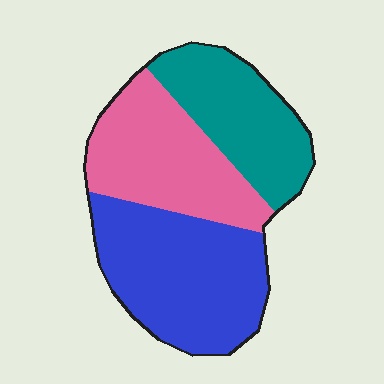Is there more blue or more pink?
Blue.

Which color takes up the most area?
Blue, at roughly 40%.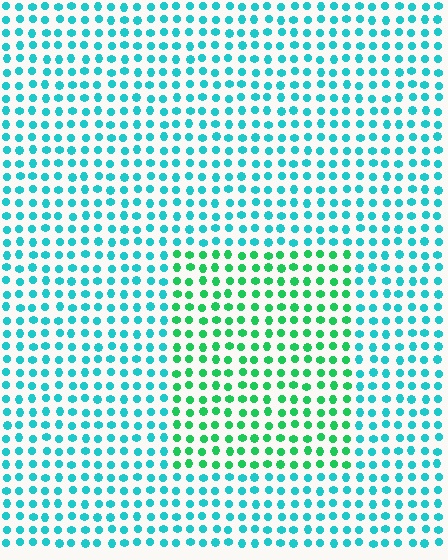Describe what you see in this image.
The image is filled with small cyan elements in a uniform arrangement. A rectangle-shaped region is visible where the elements are tinted to a slightly different hue, forming a subtle color boundary.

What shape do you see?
I see a rectangle.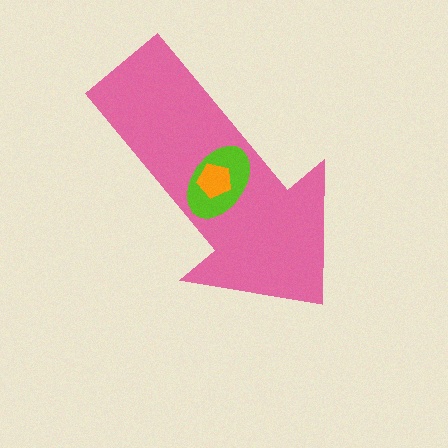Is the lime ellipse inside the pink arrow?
Yes.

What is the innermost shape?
The orange pentagon.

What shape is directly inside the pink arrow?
The lime ellipse.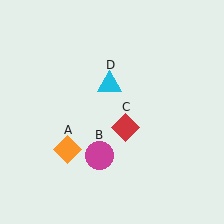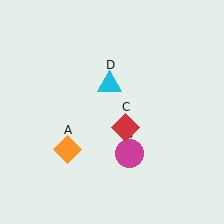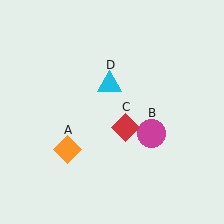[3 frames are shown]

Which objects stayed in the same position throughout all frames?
Orange diamond (object A) and red diamond (object C) and cyan triangle (object D) remained stationary.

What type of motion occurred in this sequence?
The magenta circle (object B) rotated counterclockwise around the center of the scene.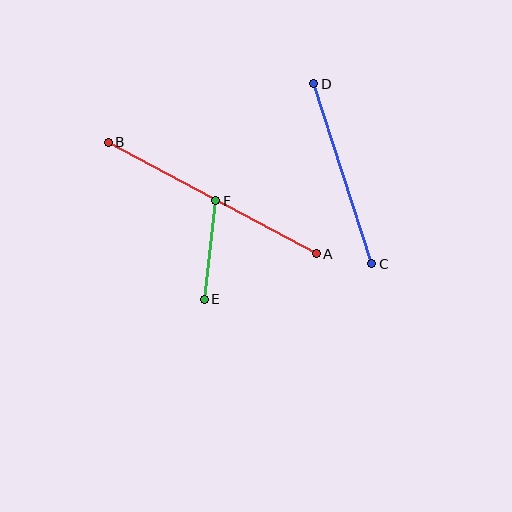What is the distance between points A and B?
The distance is approximately 236 pixels.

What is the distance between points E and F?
The distance is approximately 99 pixels.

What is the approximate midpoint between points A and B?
The midpoint is at approximately (212, 198) pixels.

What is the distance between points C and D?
The distance is approximately 189 pixels.